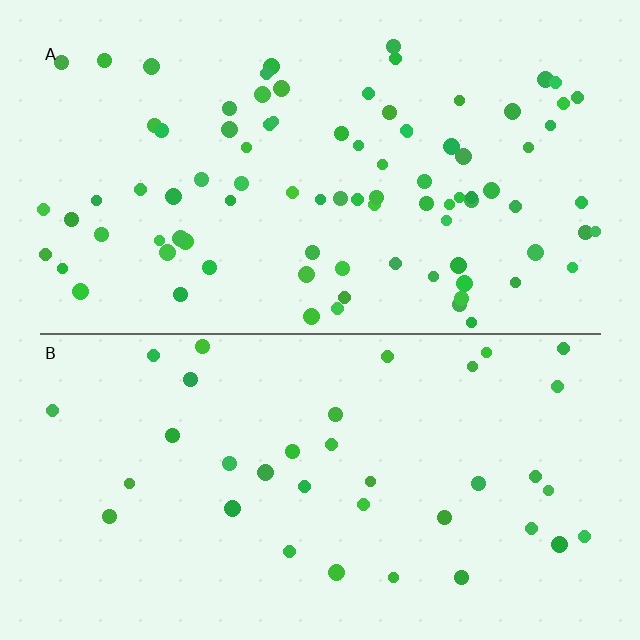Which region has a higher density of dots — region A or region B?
A (the top).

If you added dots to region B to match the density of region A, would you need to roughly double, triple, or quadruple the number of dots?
Approximately double.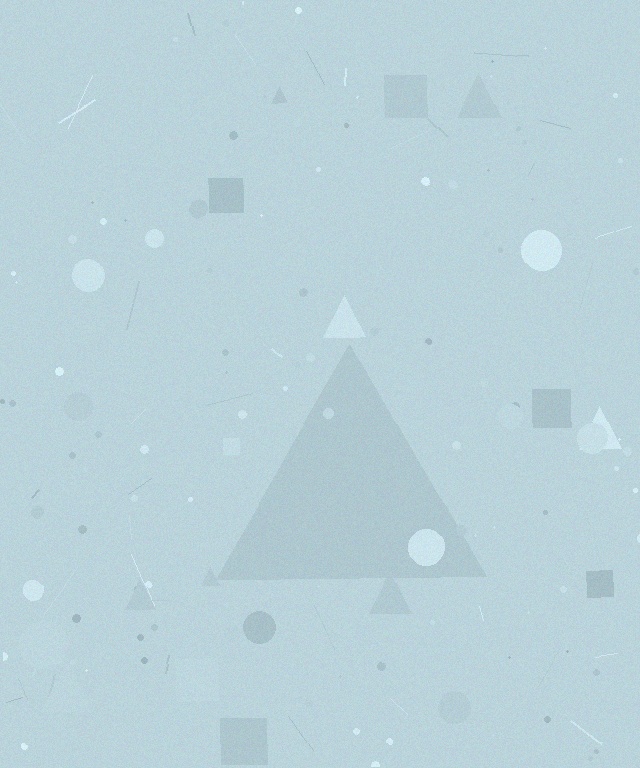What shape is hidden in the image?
A triangle is hidden in the image.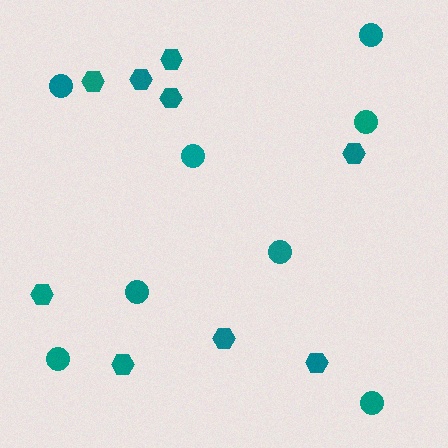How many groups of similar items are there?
There are 2 groups: one group of circles (8) and one group of hexagons (9).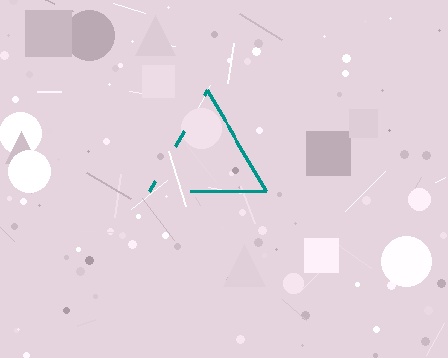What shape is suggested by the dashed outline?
The dashed outline suggests a triangle.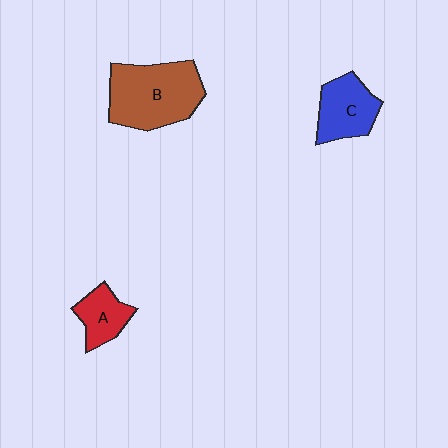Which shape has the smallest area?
Shape A (red).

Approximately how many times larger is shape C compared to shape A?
Approximately 1.4 times.